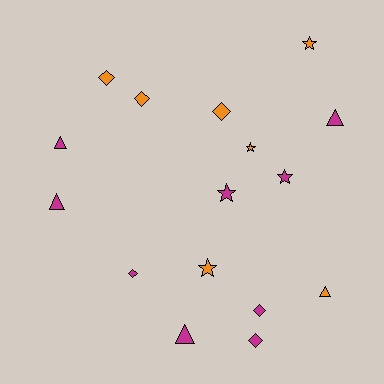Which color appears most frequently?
Magenta, with 9 objects.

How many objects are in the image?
There are 16 objects.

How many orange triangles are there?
There is 1 orange triangle.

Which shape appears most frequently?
Diamond, with 6 objects.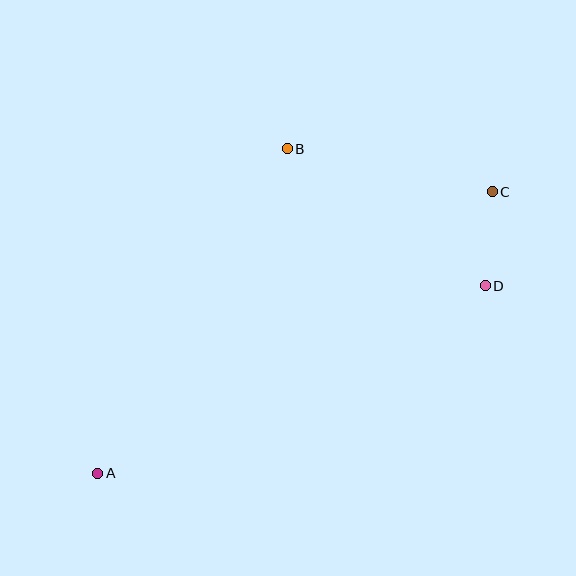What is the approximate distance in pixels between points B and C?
The distance between B and C is approximately 210 pixels.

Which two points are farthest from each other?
Points A and C are farthest from each other.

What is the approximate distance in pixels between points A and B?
The distance between A and B is approximately 375 pixels.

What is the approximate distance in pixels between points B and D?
The distance between B and D is approximately 241 pixels.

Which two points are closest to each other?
Points C and D are closest to each other.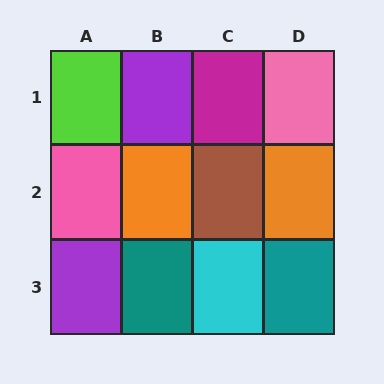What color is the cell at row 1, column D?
Pink.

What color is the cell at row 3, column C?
Cyan.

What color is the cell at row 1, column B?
Purple.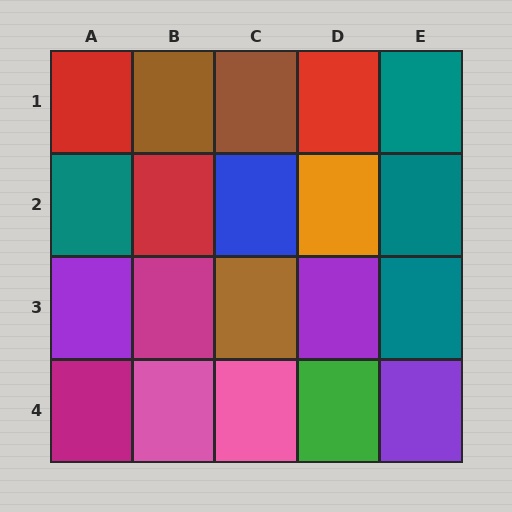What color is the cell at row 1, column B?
Brown.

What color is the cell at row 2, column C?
Blue.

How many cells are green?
1 cell is green.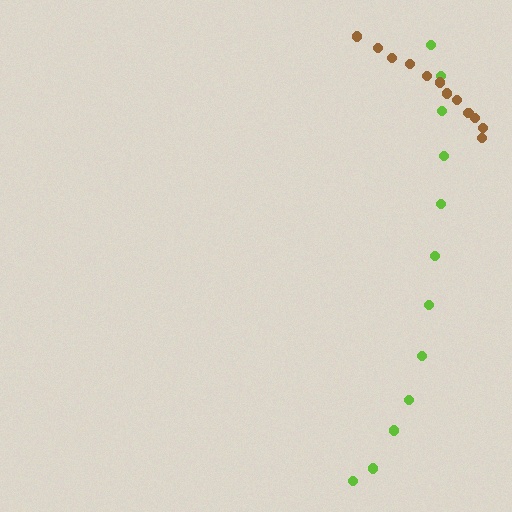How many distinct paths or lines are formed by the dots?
There are 2 distinct paths.